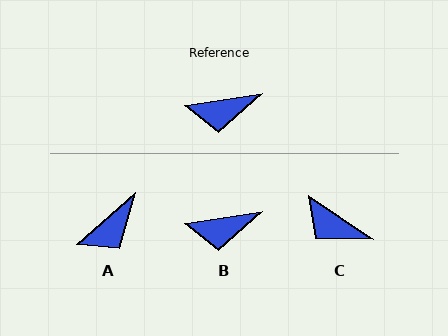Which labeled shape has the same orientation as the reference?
B.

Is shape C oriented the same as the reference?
No, it is off by about 43 degrees.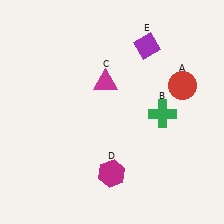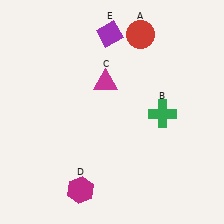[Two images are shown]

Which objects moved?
The objects that moved are: the red circle (A), the magenta hexagon (D), the purple diamond (E).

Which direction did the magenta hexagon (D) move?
The magenta hexagon (D) moved left.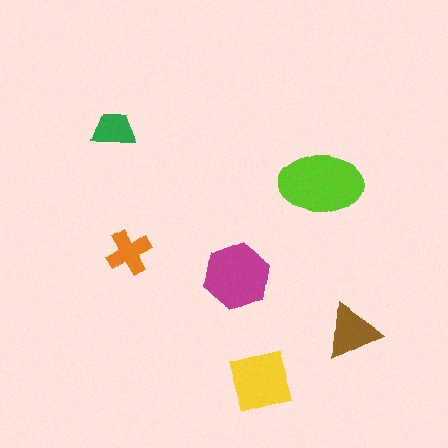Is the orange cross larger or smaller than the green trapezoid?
Larger.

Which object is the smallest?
The green trapezoid.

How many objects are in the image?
There are 6 objects in the image.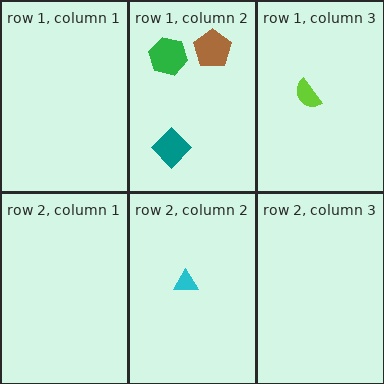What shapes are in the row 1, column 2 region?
The green hexagon, the brown pentagon, the teal diamond.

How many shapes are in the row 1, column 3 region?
1.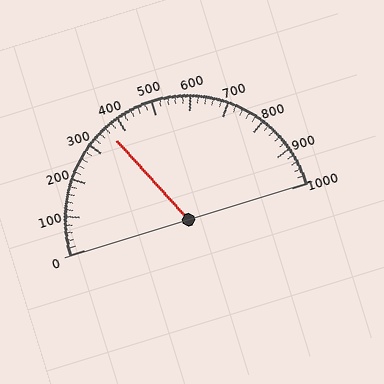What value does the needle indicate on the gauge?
The needle indicates approximately 360.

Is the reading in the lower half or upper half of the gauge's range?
The reading is in the lower half of the range (0 to 1000).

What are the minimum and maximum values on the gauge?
The gauge ranges from 0 to 1000.